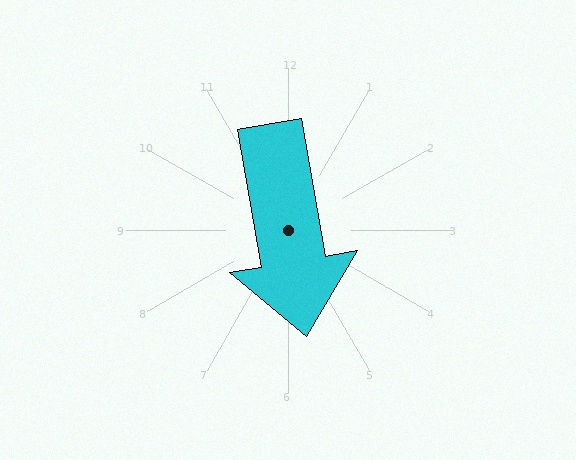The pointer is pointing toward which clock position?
Roughly 6 o'clock.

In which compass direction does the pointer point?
South.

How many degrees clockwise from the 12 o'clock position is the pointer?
Approximately 170 degrees.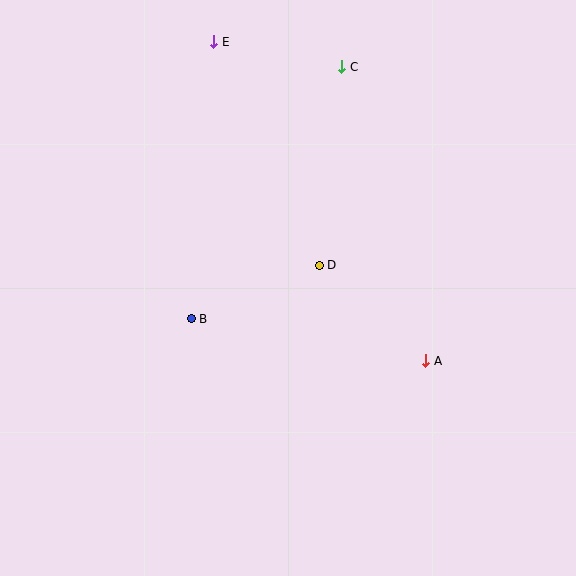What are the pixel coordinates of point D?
Point D is at (319, 265).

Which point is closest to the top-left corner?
Point E is closest to the top-left corner.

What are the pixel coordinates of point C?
Point C is at (342, 67).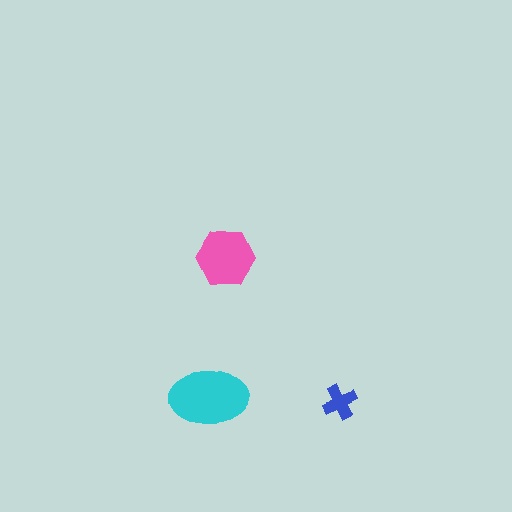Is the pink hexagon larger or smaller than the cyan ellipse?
Smaller.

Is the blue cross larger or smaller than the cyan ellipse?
Smaller.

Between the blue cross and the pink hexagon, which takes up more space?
The pink hexagon.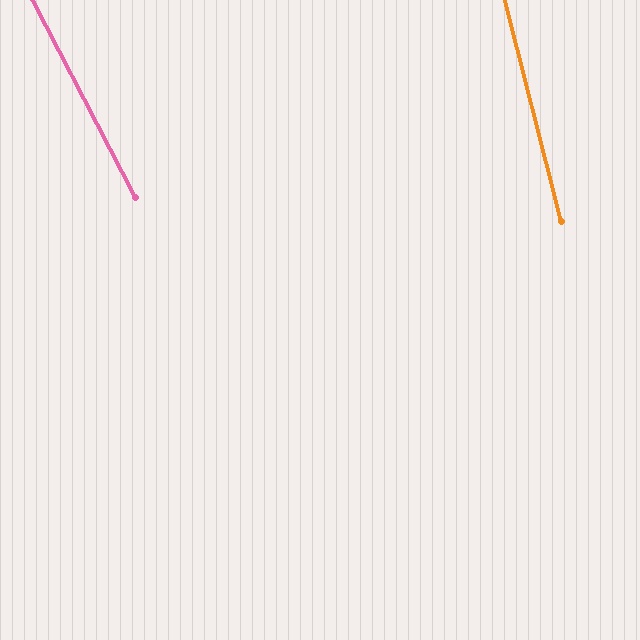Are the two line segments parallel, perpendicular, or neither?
Neither parallel nor perpendicular — they differ by about 13°.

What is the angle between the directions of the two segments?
Approximately 13 degrees.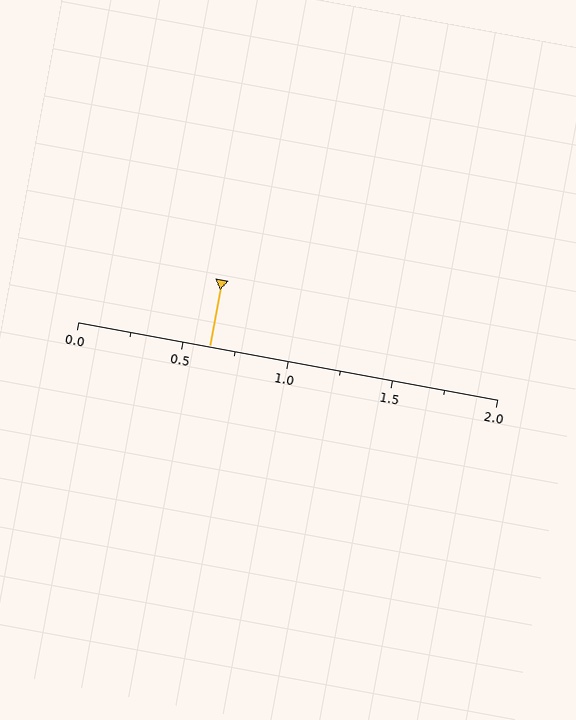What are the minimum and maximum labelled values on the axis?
The axis runs from 0.0 to 2.0.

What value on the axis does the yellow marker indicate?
The marker indicates approximately 0.62.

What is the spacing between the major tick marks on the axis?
The major ticks are spaced 0.5 apart.